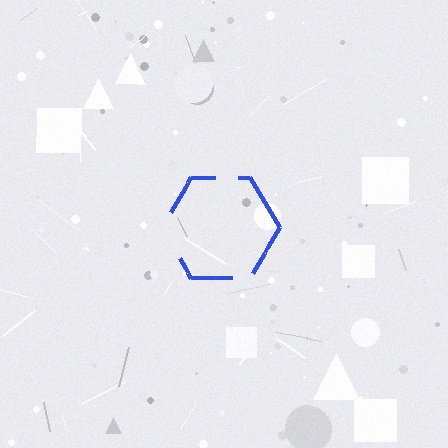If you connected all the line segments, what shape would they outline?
They would outline a hexagon.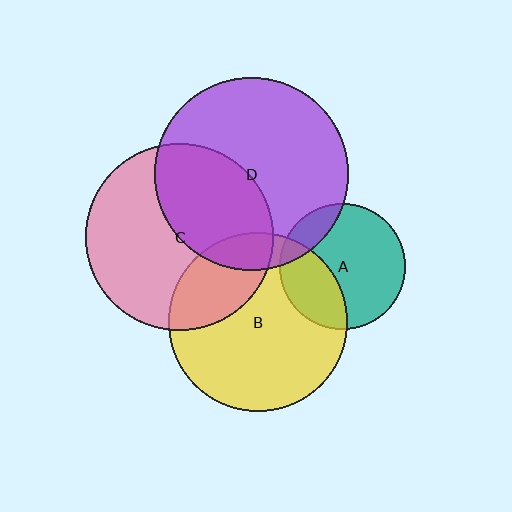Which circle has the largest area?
Circle D (purple).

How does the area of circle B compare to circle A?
Approximately 2.0 times.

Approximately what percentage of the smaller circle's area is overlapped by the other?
Approximately 25%.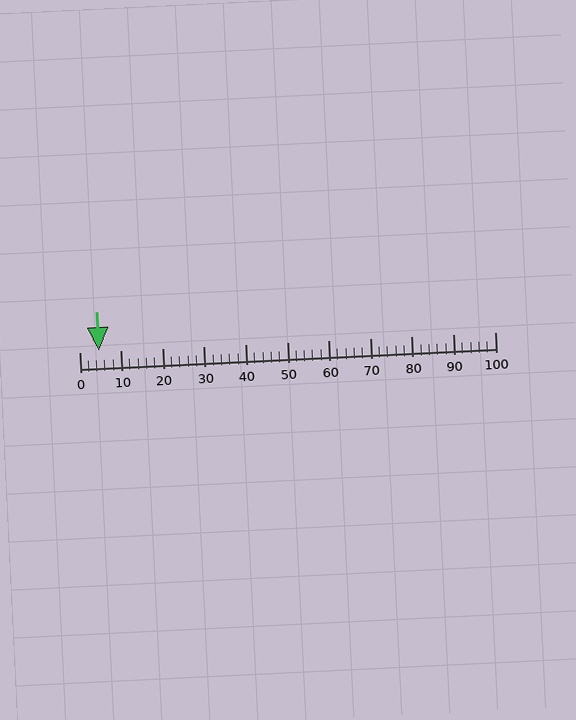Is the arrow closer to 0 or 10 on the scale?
The arrow is closer to 0.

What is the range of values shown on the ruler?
The ruler shows values from 0 to 100.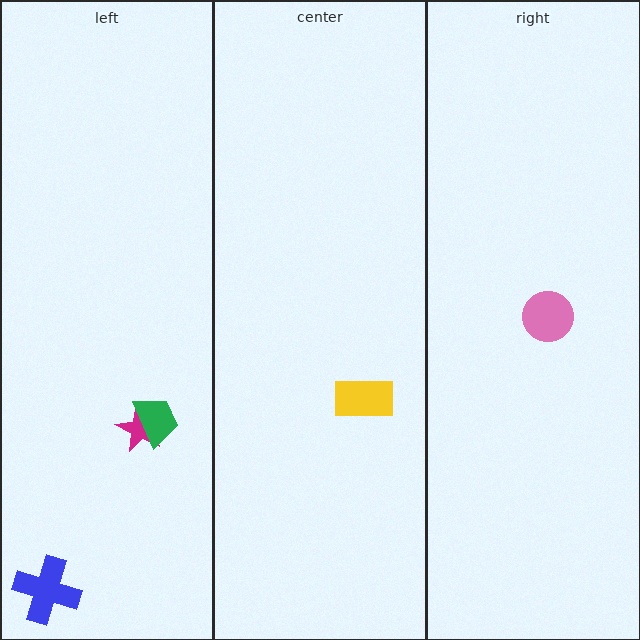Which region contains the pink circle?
The right region.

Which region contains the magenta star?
The left region.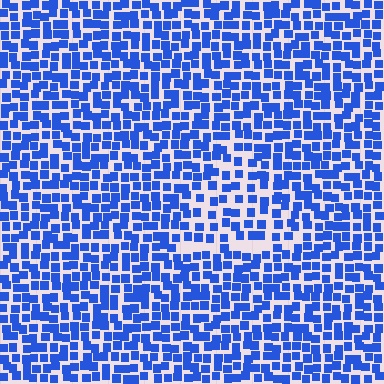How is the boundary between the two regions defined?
The boundary is defined by a change in element density (approximately 1.6x ratio). All elements are the same color, size, and shape.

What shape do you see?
I see a triangle.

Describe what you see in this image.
The image contains small blue elements arranged at two different densities. A triangle-shaped region is visible where the elements are less densely packed than the surrounding area.